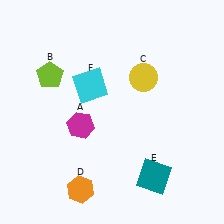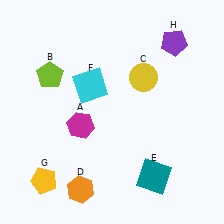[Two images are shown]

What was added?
A yellow pentagon (G), a purple pentagon (H) were added in Image 2.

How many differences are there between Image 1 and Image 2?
There are 2 differences between the two images.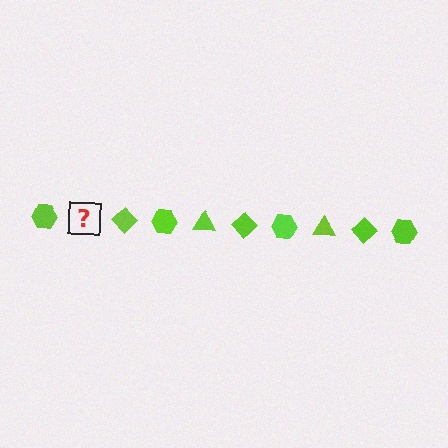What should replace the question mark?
The question mark should be replaced with a lime triangle.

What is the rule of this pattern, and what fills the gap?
The rule is that the pattern cycles through hexagon, triangle, diamond shapes in lime. The gap should be filled with a lime triangle.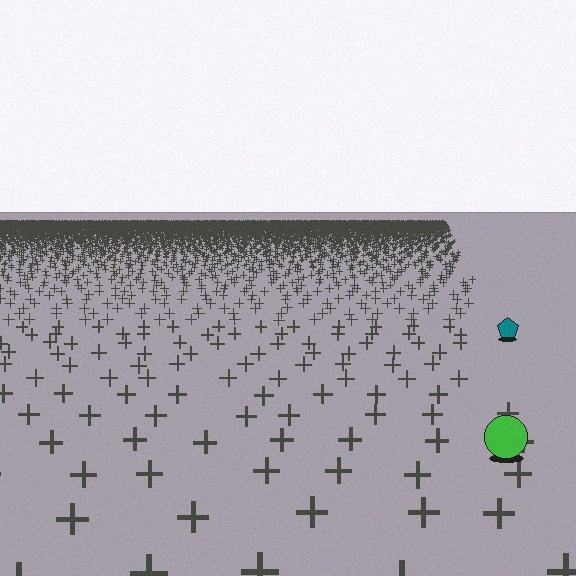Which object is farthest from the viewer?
The teal pentagon is farthest from the viewer. It appears smaller and the ground texture around it is denser.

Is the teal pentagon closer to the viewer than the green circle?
No. The green circle is closer — you can tell from the texture gradient: the ground texture is coarser near it.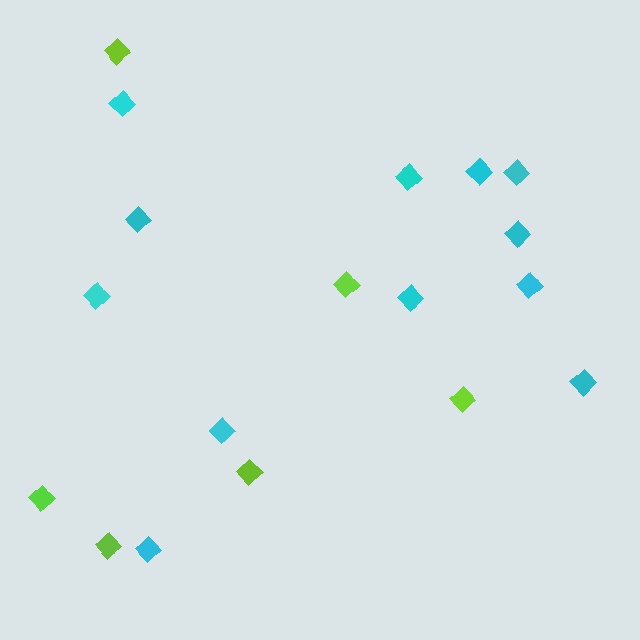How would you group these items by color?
There are 2 groups: one group of cyan diamonds (12) and one group of lime diamonds (6).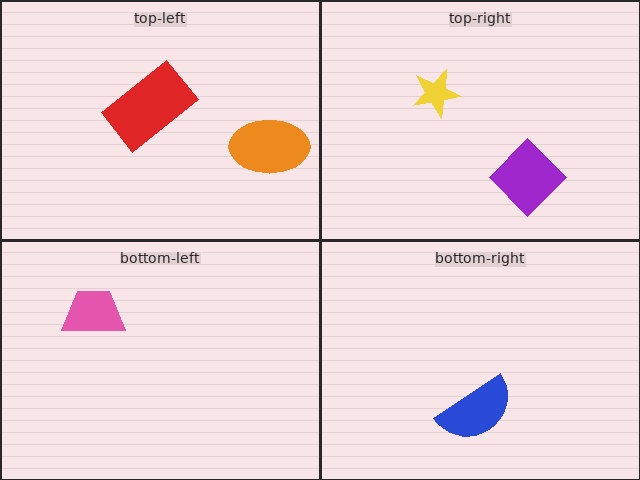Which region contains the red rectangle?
The top-left region.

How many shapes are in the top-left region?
2.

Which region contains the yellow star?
The top-right region.